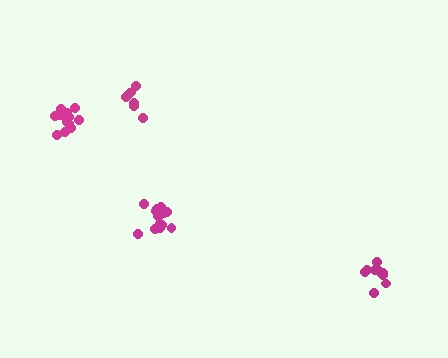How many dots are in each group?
Group 1: 14 dots, Group 2: 13 dots, Group 3: 9 dots, Group 4: 8 dots (44 total).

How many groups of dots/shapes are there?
There are 4 groups.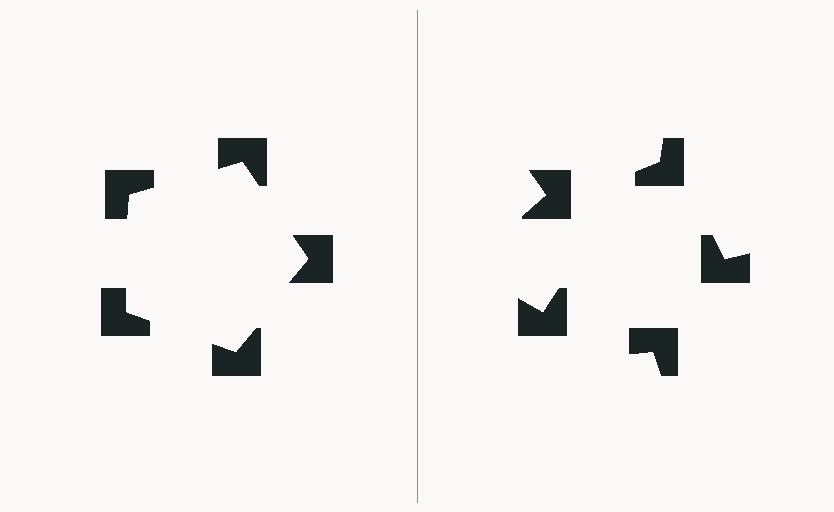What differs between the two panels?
The notched squares are positioned identically on both sides; only the wedge orientations differ. On the left they align to a pentagon; on the right they are misaligned.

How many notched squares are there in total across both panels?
10 — 5 on each side.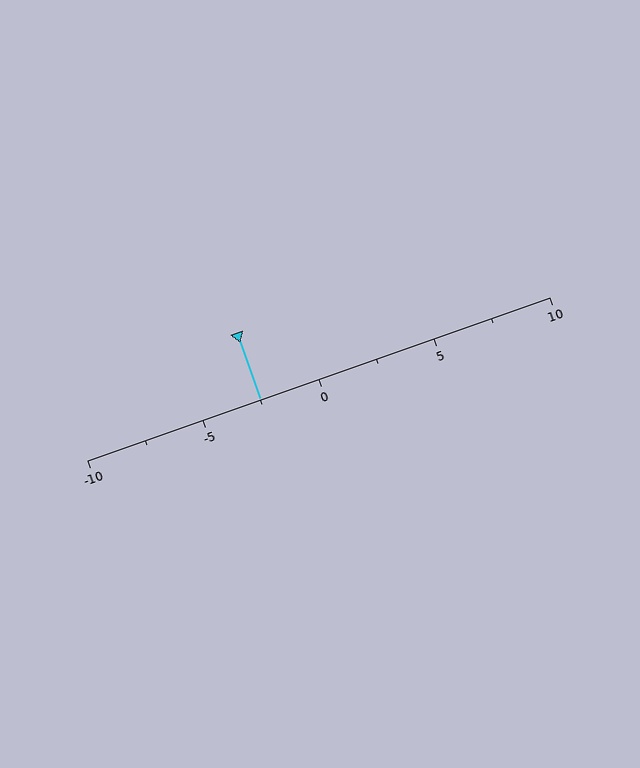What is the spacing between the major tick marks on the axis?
The major ticks are spaced 5 apart.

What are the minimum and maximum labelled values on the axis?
The axis runs from -10 to 10.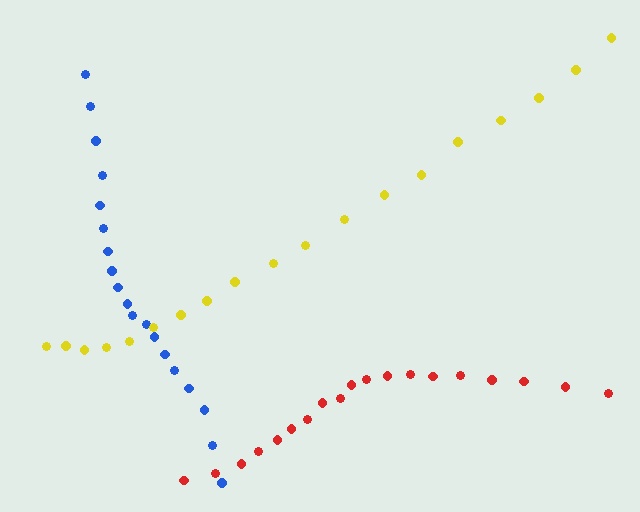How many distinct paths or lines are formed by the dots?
There are 3 distinct paths.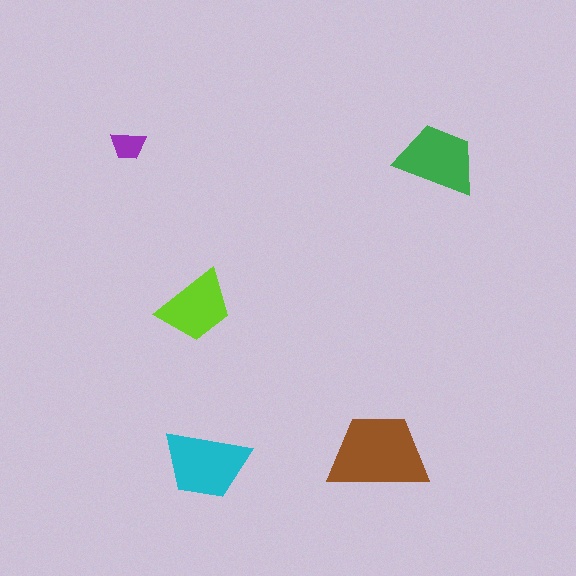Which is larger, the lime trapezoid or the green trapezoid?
The green one.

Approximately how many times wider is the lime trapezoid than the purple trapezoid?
About 2 times wider.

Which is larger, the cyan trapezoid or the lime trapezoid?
The cyan one.